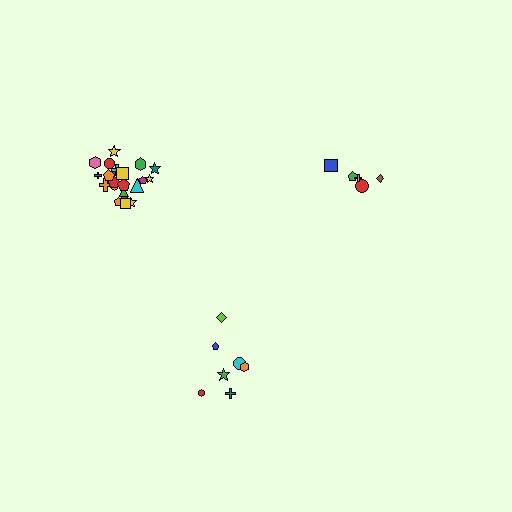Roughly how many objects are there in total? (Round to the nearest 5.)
Roughly 35 objects in total.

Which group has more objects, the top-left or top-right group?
The top-left group.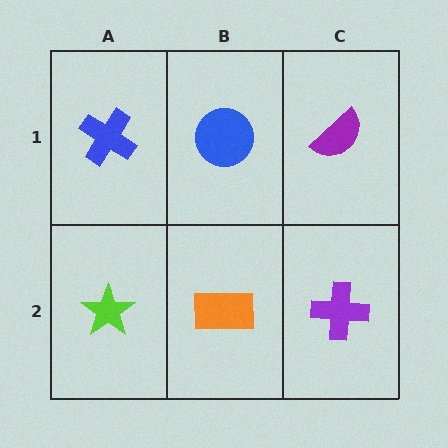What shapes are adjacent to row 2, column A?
A blue cross (row 1, column A), an orange rectangle (row 2, column B).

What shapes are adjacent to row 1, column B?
An orange rectangle (row 2, column B), a blue cross (row 1, column A), a purple semicircle (row 1, column C).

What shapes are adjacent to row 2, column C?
A purple semicircle (row 1, column C), an orange rectangle (row 2, column B).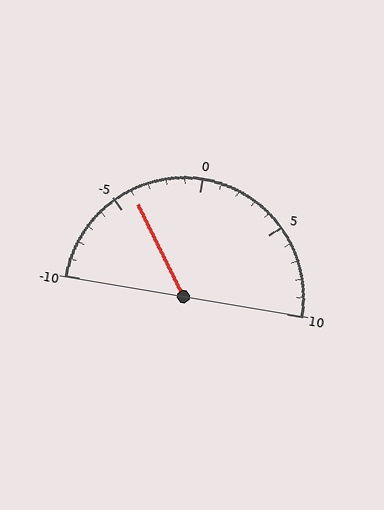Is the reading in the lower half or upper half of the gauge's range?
The reading is in the lower half of the range (-10 to 10).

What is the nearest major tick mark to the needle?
The nearest major tick mark is -5.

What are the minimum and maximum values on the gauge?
The gauge ranges from -10 to 10.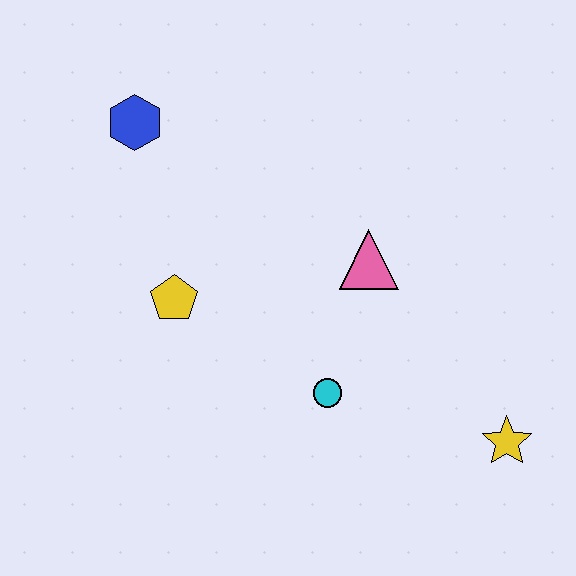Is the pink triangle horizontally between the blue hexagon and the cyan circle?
No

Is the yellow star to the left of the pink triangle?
No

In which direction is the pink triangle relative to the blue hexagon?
The pink triangle is to the right of the blue hexagon.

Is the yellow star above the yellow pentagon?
No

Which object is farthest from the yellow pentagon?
The yellow star is farthest from the yellow pentagon.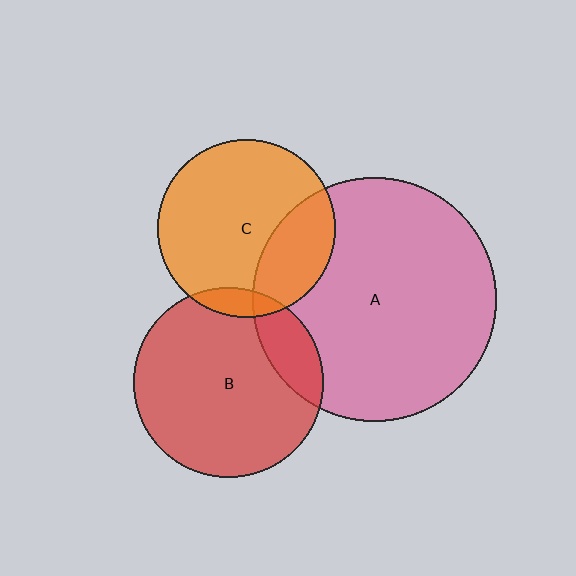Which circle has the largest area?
Circle A (pink).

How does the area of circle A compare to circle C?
Approximately 1.9 times.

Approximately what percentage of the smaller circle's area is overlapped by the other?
Approximately 15%.